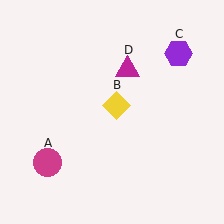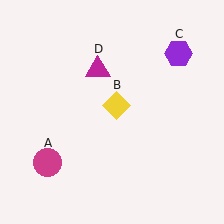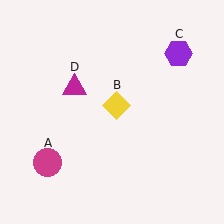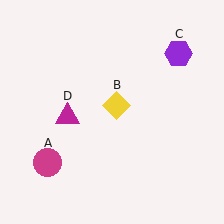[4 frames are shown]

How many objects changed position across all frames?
1 object changed position: magenta triangle (object D).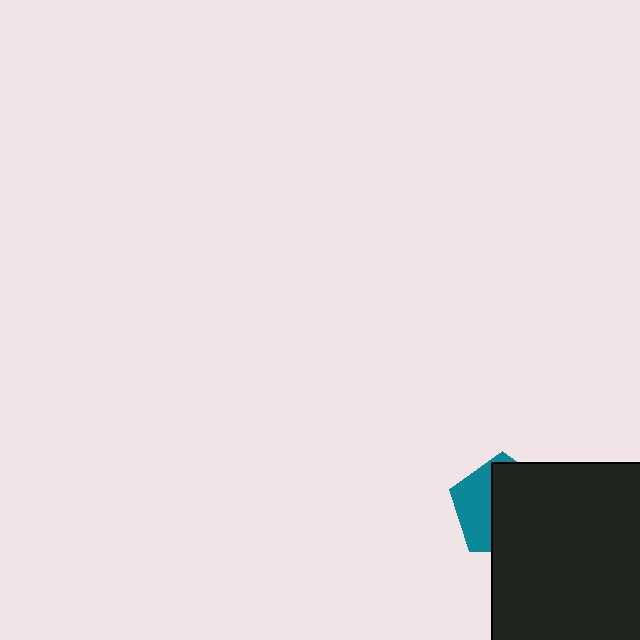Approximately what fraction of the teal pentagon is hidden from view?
Roughly 62% of the teal pentagon is hidden behind the black square.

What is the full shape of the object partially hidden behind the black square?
The partially hidden object is a teal pentagon.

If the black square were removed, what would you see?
You would see the complete teal pentagon.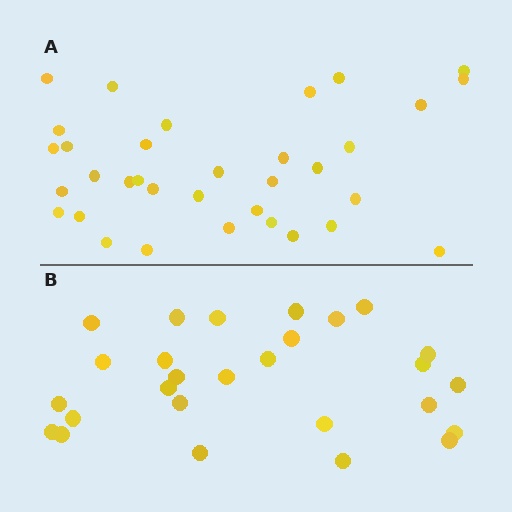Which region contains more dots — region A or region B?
Region A (the top region) has more dots.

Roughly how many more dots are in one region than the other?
Region A has roughly 8 or so more dots than region B.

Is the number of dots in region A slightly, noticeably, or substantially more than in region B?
Region A has noticeably more, but not dramatically so. The ratio is roughly 1.3 to 1.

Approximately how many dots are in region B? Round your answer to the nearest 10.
About 30 dots. (The exact count is 27, which rounds to 30.)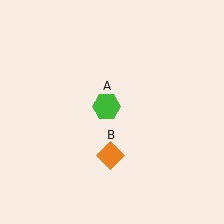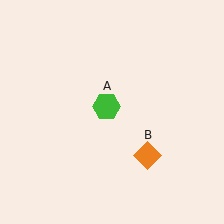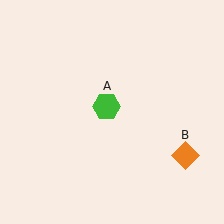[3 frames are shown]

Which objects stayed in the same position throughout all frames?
Green hexagon (object A) remained stationary.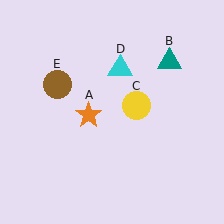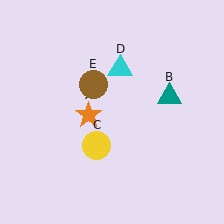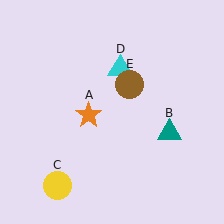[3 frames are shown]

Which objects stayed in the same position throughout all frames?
Orange star (object A) and cyan triangle (object D) remained stationary.